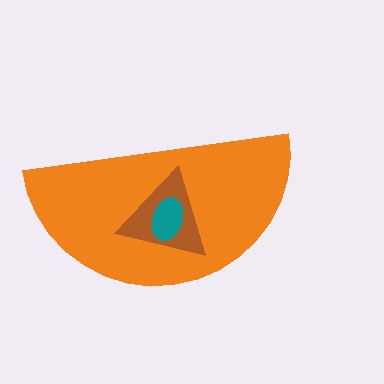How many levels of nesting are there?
3.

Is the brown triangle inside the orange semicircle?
Yes.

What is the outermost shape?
The orange semicircle.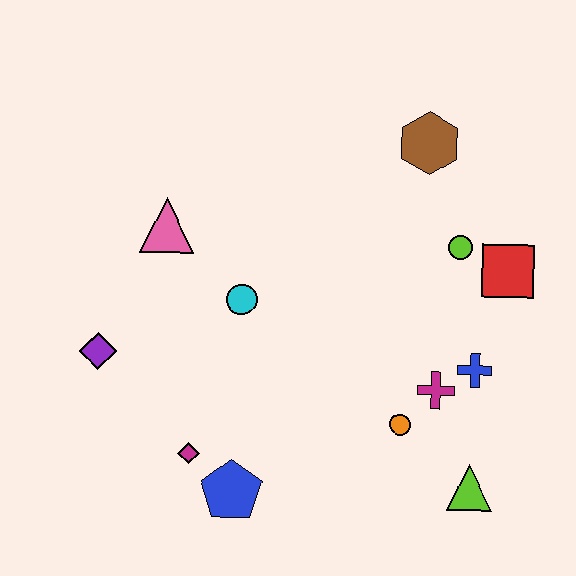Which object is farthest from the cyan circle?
The lime triangle is farthest from the cyan circle.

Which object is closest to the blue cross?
The magenta cross is closest to the blue cross.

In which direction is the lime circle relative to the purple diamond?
The lime circle is to the right of the purple diamond.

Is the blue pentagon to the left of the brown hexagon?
Yes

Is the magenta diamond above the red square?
No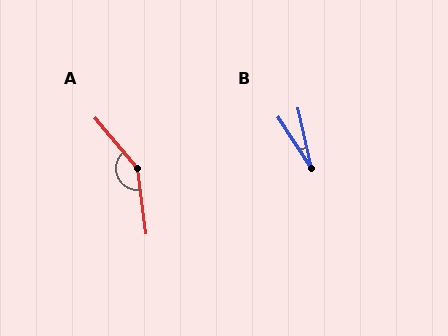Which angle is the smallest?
B, at approximately 21 degrees.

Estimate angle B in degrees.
Approximately 21 degrees.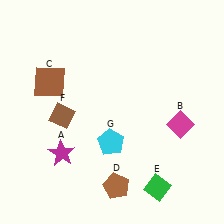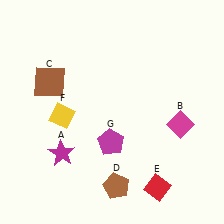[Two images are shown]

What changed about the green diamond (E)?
In Image 1, E is green. In Image 2, it changed to red.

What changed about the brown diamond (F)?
In Image 1, F is brown. In Image 2, it changed to yellow.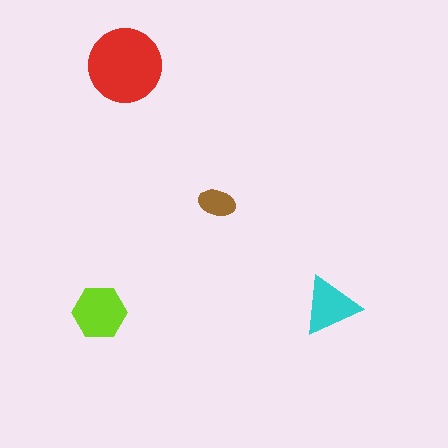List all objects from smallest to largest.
The brown ellipse, the cyan triangle, the lime hexagon, the red circle.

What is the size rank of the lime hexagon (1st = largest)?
2nd.